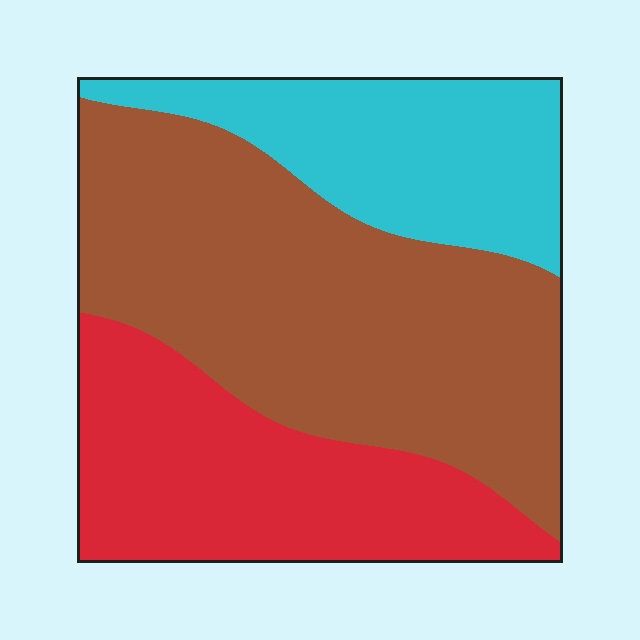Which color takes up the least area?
Cyan, at roughly 20%.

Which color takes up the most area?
Brown, at roughly 50%.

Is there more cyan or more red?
Red.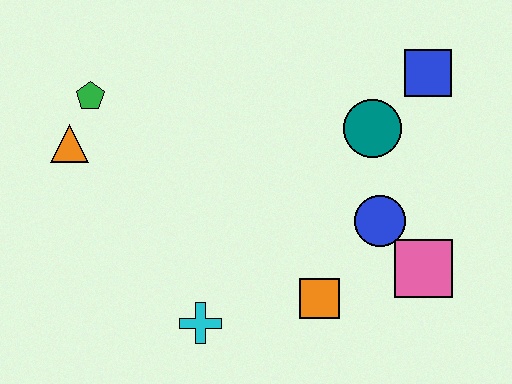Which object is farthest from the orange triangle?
The pink square is farthest from the orange triangle.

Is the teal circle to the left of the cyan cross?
No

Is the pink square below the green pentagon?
Yes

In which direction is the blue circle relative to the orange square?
The blue circle is above the orange square.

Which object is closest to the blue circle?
The pink square is closest to the blue circle.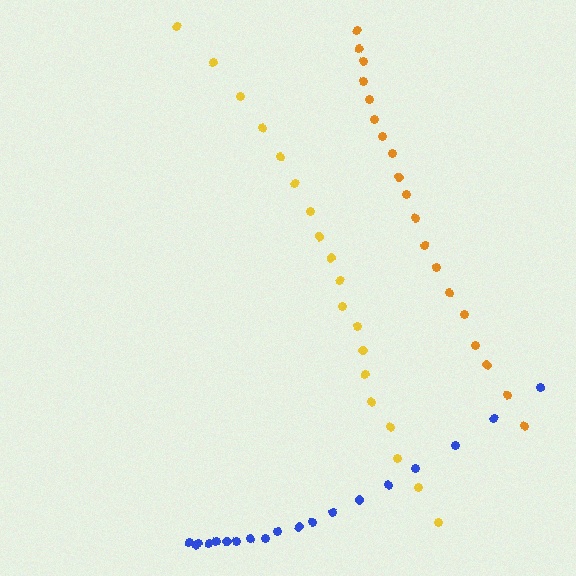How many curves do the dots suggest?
There are 3 distinct paths.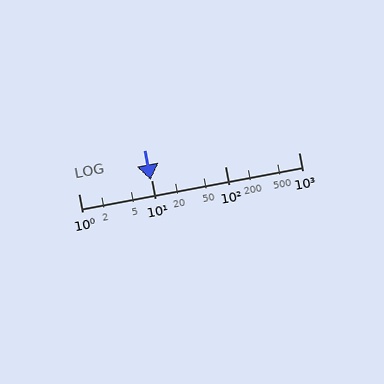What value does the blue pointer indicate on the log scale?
The pointer indicates approximately 9.7.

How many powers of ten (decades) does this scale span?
The scale spans 3 decades, from 1 to 1000.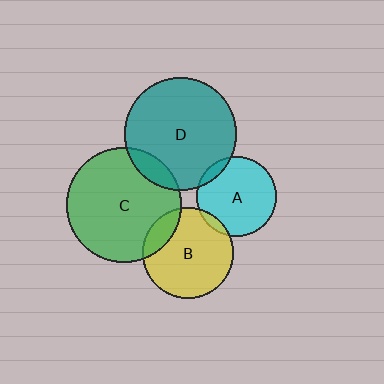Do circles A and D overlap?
Yes.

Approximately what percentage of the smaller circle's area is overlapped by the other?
Approximately 5%.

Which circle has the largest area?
Circle C (green).